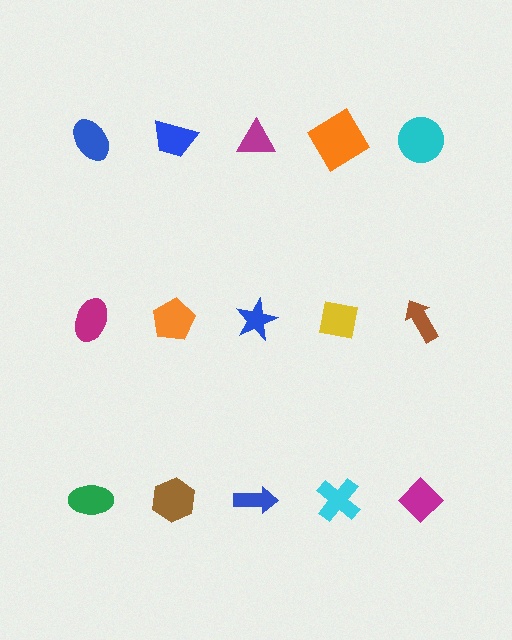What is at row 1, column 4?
An orange diamond.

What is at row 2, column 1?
A magenta ellipse.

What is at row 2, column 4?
A yellow square.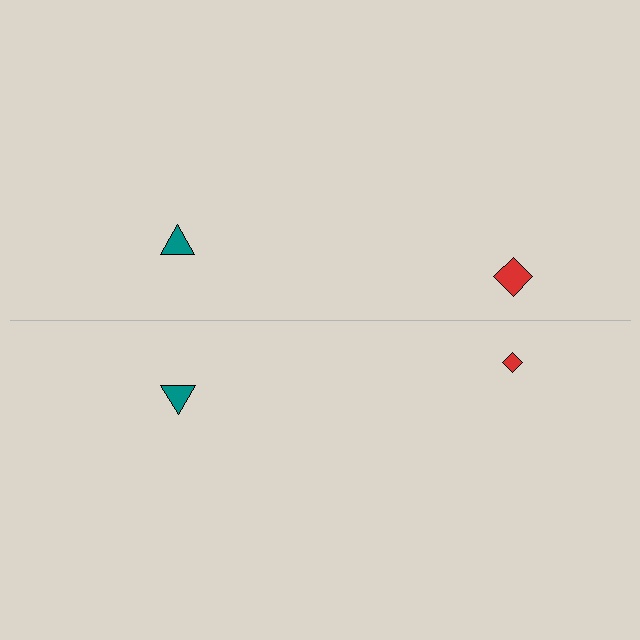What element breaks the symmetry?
The red diamond on the bottom side has a different size than its mirror counterpart.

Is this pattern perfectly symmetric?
No, the pattern is not perfectly symmetric. The red diamond on the bottom side has a different size than its mirror counterpart.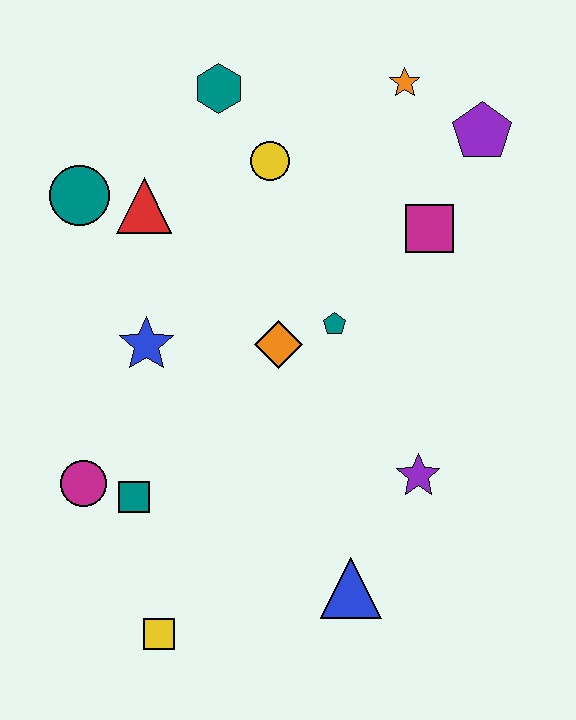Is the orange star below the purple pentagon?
No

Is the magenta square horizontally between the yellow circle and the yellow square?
No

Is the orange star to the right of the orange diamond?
Yes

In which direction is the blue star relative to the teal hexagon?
The blue star is below the teal hexagon.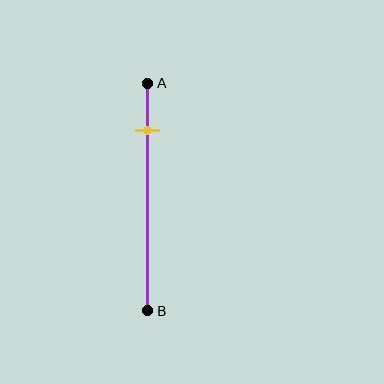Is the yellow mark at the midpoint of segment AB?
No, the mark is at about 20% from A, not at the 50% midpoint.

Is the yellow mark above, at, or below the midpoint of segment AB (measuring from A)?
The yellow mark is above the midpoint of segment AB.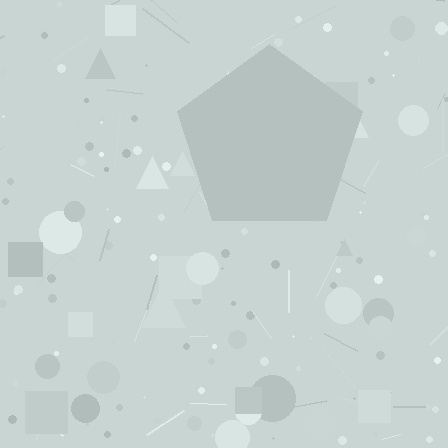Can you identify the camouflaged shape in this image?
The camouflaged shape is a pentagon.